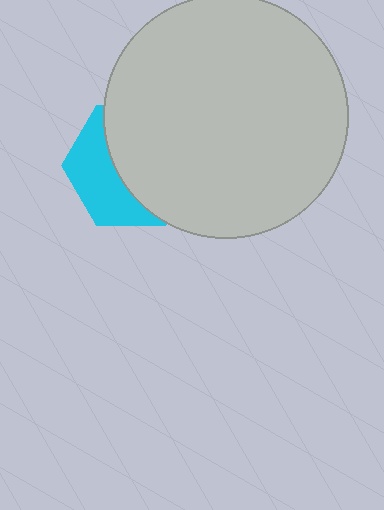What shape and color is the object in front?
The object in front is a light gray circle.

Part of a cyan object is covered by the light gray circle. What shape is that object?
It is a hexagon.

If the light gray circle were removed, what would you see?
You would see the complete cyan hexagon.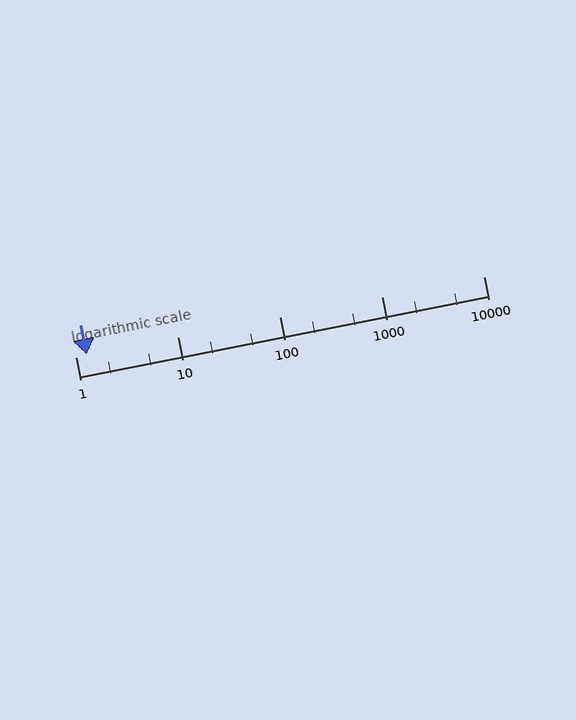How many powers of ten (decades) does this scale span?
The scale spans 4 decades, from 1 to 10000.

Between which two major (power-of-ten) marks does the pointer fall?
The pointer is between 1 and 10.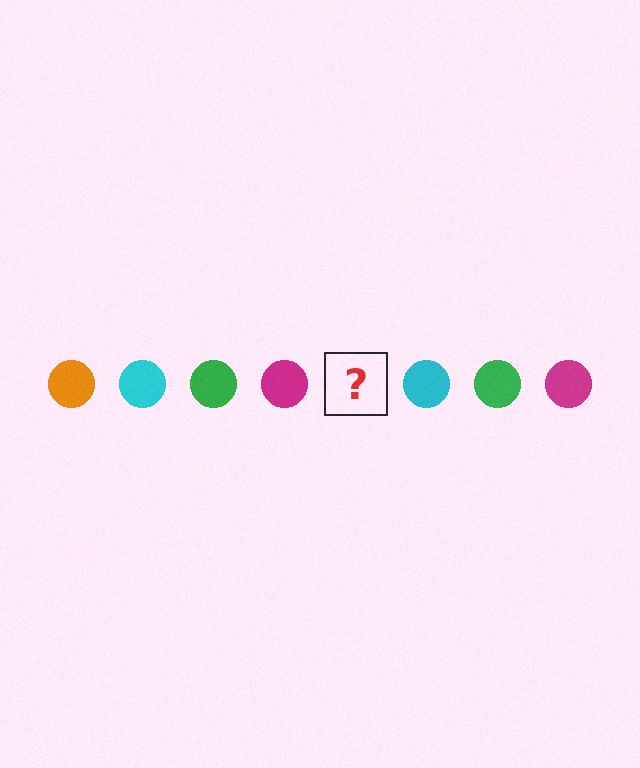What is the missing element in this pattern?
The missing element is an orange circle.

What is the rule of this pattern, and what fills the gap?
The rule is that the pattern cycles through orange, cyan, green, magenta circles. The gap should be filled with an orange circle.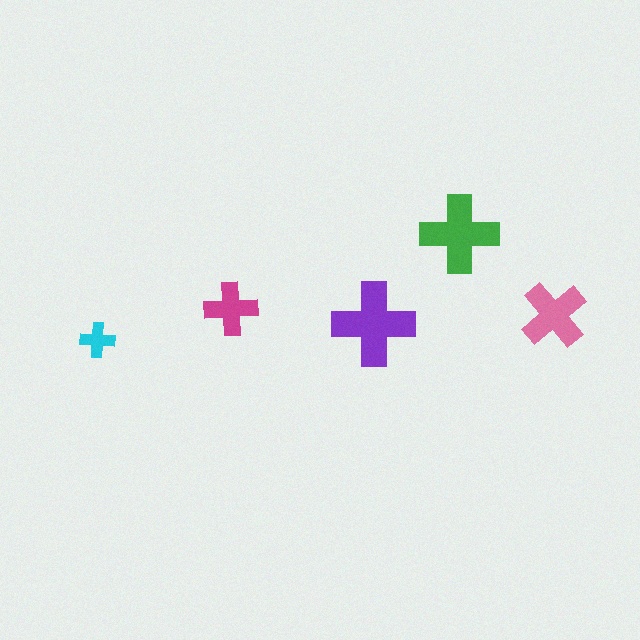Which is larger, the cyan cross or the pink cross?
The pink one.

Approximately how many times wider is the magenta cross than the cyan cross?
About 1.5 times wider.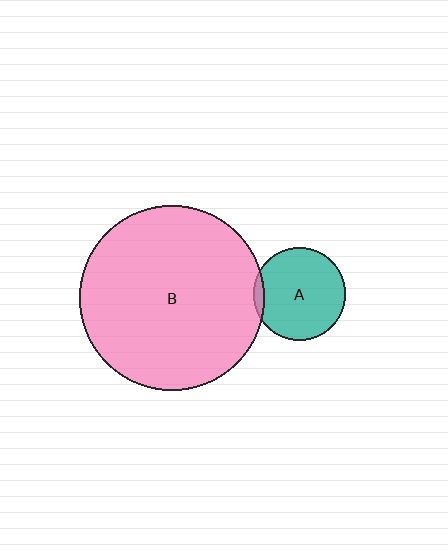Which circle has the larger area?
Circle B (pink).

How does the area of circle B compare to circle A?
Approximately 4.0 times.